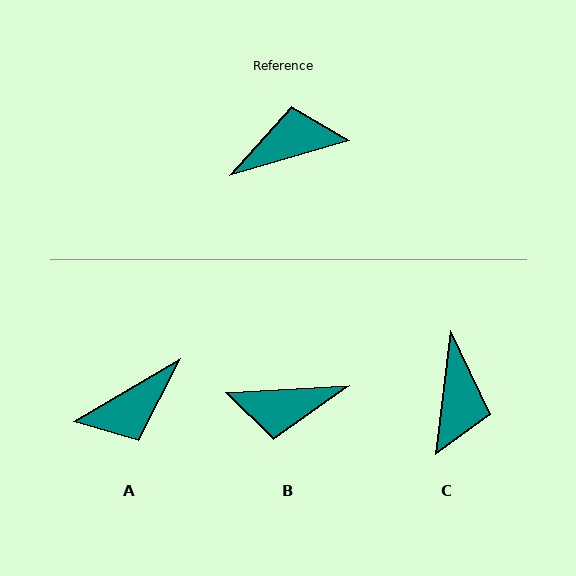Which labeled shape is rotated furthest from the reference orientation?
B, about 167 degrees away.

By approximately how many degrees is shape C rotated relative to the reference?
Approximately 113 degrees clockwise.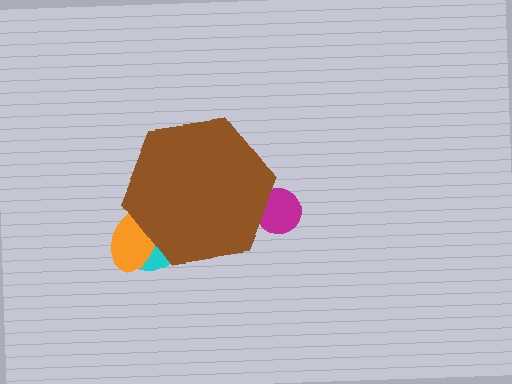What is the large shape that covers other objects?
A brown hexagon.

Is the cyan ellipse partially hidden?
Yes, the cyan ellipse is partially hidden behind the brown hexagon.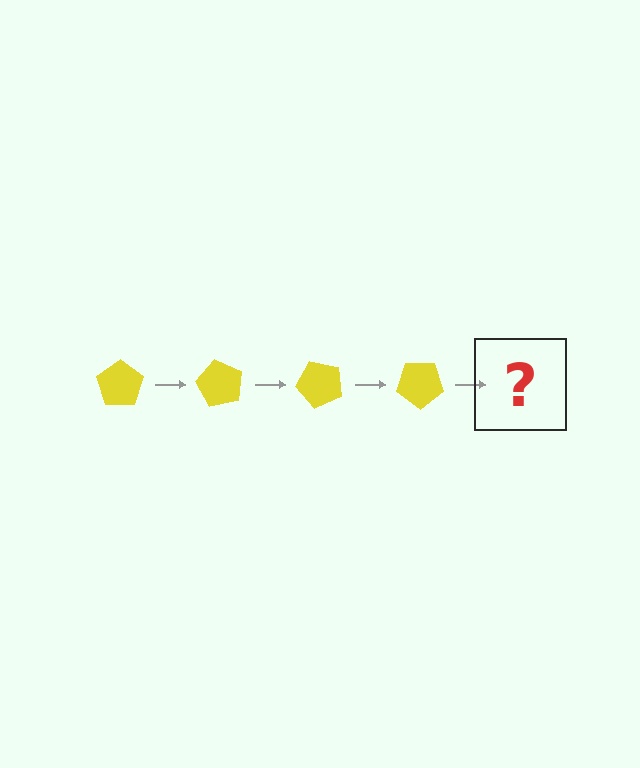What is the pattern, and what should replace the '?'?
The pattern is that the pentagon rotates 60 degrees each step. The '?' should be a yellow pentagon rotated 240 degrees.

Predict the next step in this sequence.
The next step is a yellow pentagon rotated 240 degrees.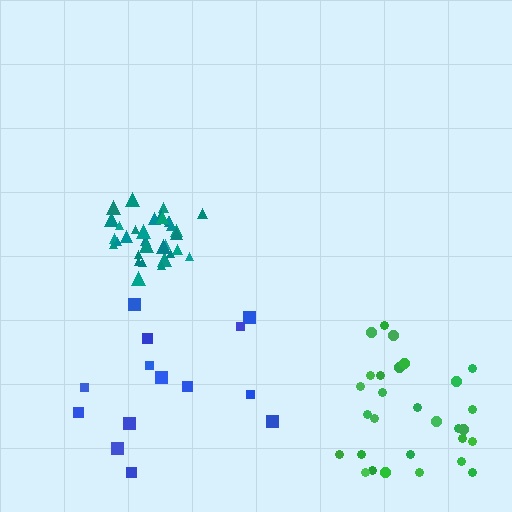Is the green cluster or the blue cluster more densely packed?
Green.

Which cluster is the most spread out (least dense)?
Blue.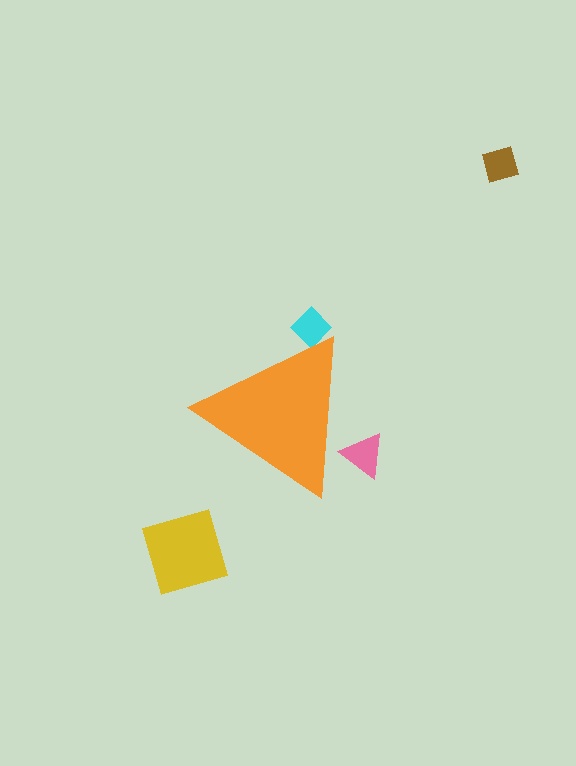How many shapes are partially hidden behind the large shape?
2 shapes are partially hidden.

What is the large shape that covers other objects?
An orange triangle.